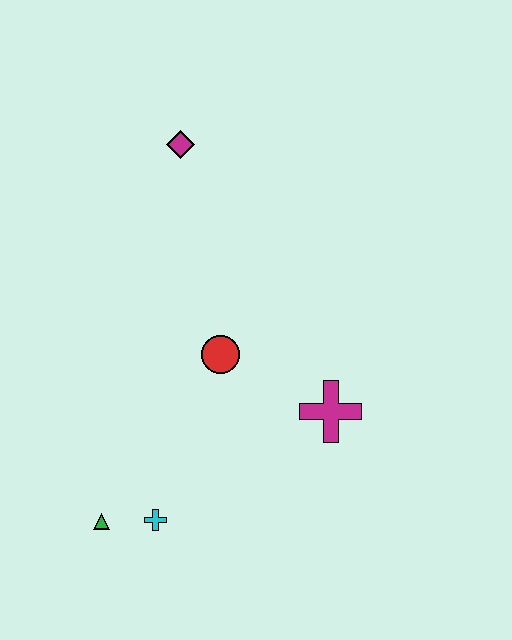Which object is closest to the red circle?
The magenta cross is closest to the red circle.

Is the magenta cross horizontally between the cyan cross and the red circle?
No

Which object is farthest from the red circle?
The magenta diamond is farthest from the red circle.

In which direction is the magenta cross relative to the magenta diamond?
The magenta cross is below the magenta diamond.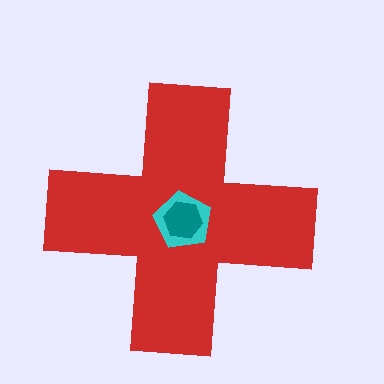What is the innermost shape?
The teal hexagon.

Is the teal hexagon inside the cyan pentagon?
Yes.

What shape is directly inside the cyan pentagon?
The teal hexagon.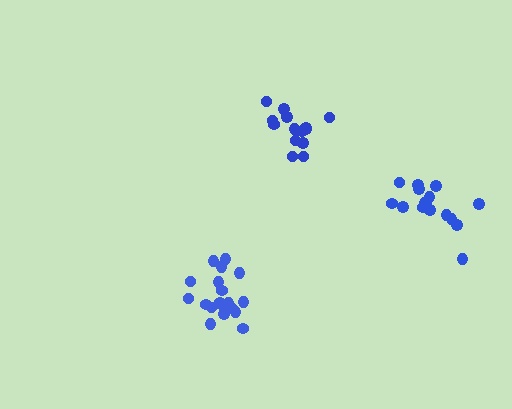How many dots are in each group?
Group 1: 21 dots, Group 2: 15 dots, Group 3: 16 dots (52 total).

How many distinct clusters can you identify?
There are 3 distinct clusters.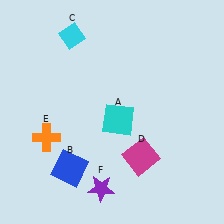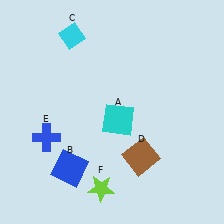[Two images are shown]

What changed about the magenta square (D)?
In Image 1, D is magenta. In Image 2, it changed to brown.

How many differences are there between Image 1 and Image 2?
There are 3 differences between the two images.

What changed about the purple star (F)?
In Image 1, F is purple. In Image 2, it changed to lime.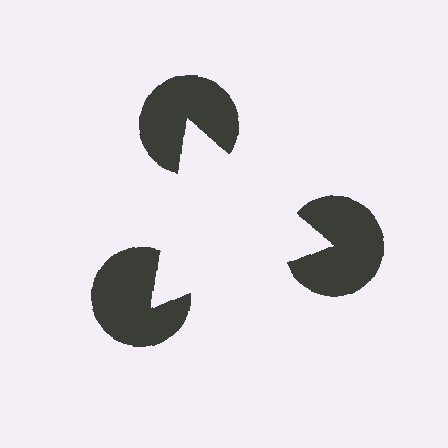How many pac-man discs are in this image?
There are 3 — one at each vertex of the illusory triangle.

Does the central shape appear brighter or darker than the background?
It typically appears slightly brighter than the background, even though no actual brightness change is drawn.